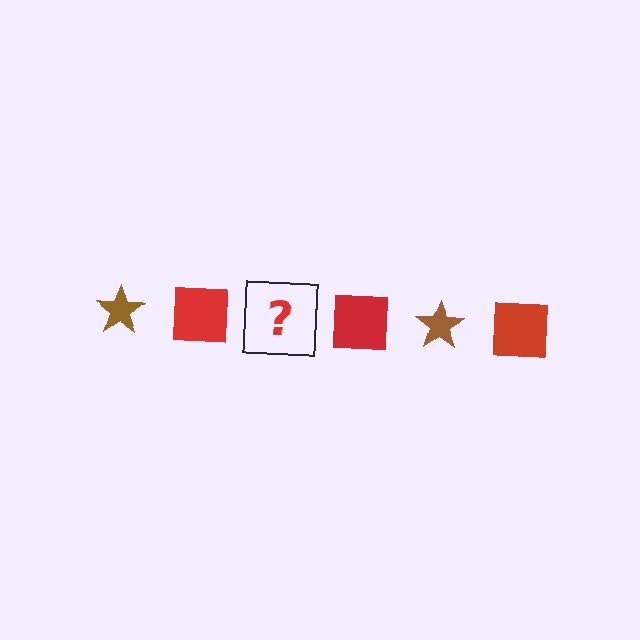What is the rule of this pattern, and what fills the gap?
The rule is that the pattern alternates between brown star and red square. The gap should be filled with a brown star.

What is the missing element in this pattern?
The missing element is a brown star.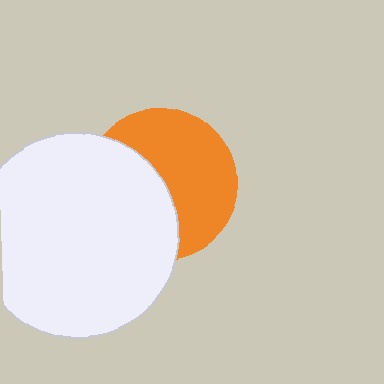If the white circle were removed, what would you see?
You would see the complete orange circle.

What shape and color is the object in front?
The object in front is a white circle.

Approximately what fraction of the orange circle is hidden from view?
Roughly 45% of the orange circle is hidden behind the white circle.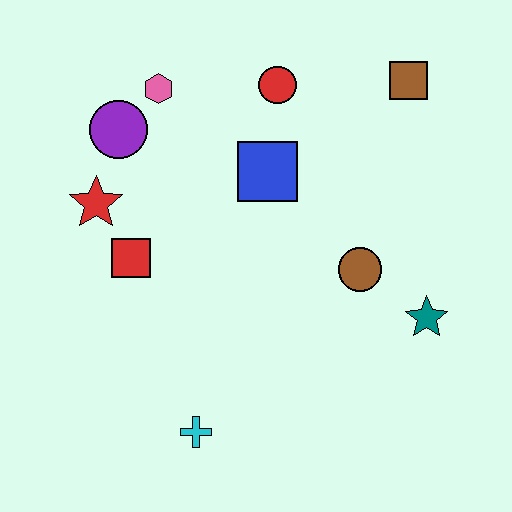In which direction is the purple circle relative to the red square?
The purple circle is above the red square.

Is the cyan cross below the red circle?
Yes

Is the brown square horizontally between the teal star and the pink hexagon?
Yes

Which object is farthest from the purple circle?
The teal star is farthest from the purple circle.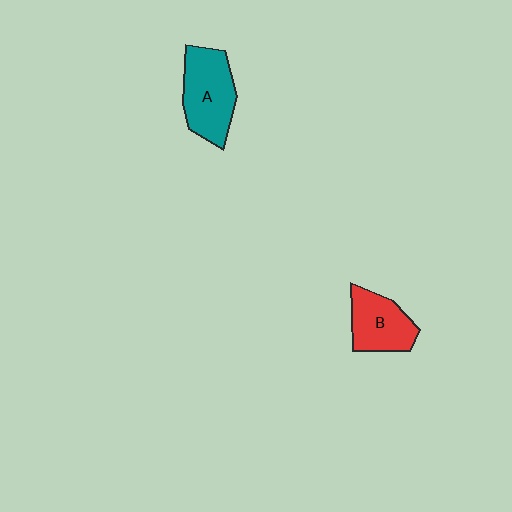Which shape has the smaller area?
Shape B (red).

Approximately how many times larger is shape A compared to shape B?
Approximately 1.3 times.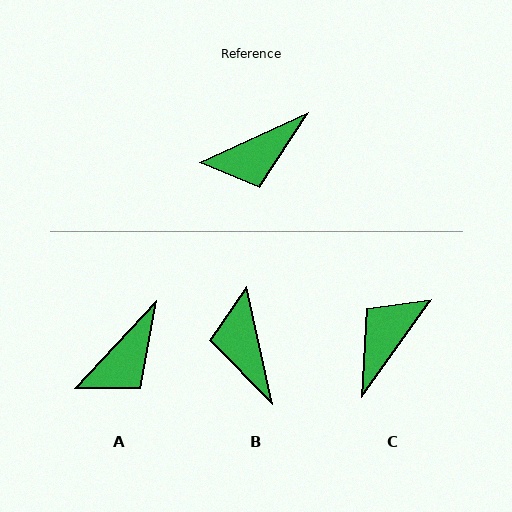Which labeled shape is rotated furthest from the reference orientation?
C, about 149 degrees away.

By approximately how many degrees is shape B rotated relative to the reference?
Approximately 102 degrees clockwise.